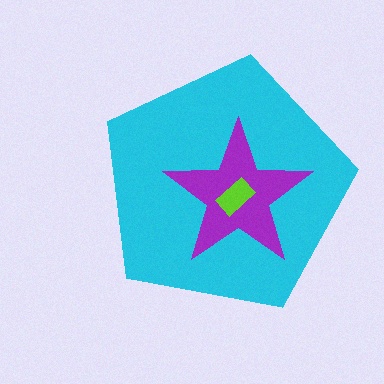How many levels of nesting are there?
3.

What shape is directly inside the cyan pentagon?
The purple star.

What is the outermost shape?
The cyan pentagon.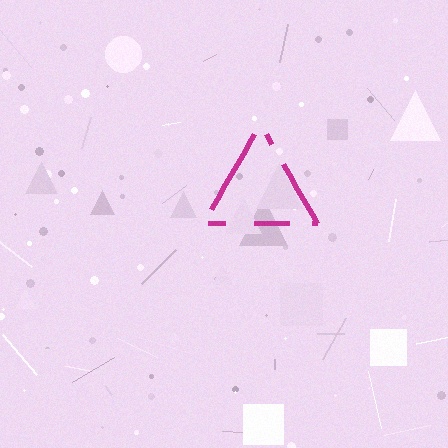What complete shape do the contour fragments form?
The contour fragments form a triangle.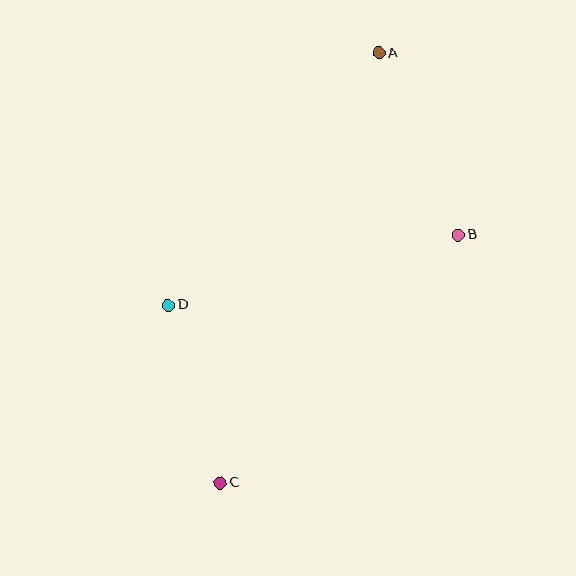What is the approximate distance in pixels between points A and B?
The distance between A and B is approximately 199 pixels.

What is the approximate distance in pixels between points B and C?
The distance between B and C is approximately 344 pixels.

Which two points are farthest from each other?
Points A and C are farthest from each other.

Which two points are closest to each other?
Points C and D are closest to each other.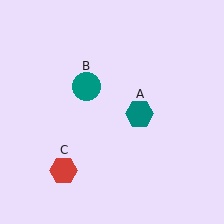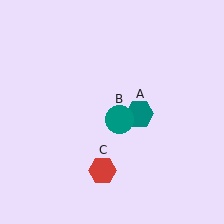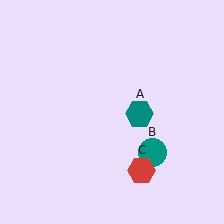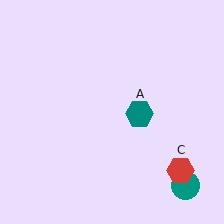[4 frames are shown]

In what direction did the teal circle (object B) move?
The teal circle (object B) moved down and to the right.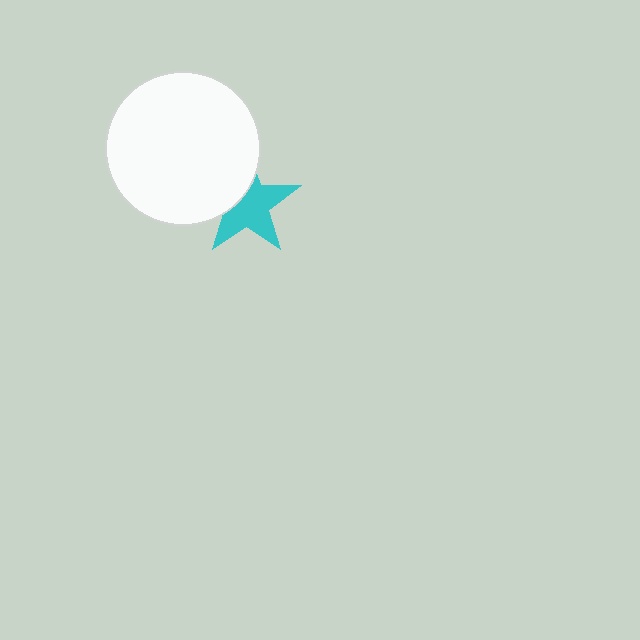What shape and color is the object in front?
The object in front is a white circle.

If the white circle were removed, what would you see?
You would see the complete cyan star.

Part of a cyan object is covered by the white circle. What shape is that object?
It is a star.